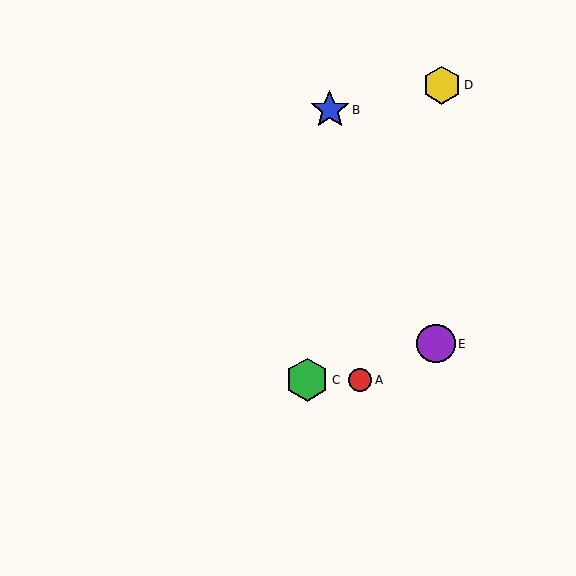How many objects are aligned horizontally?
2 objects (A, C) are aligned horizontally.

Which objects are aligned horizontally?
Objects A, C are aligned horizontally.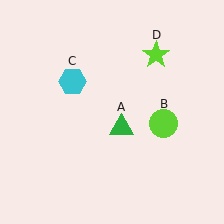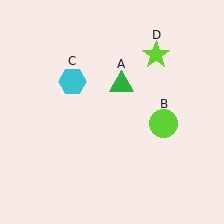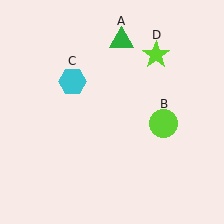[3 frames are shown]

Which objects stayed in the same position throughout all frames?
Lime circle (object B) and cyan hexagon (object C) and lime star (object D) remained stationary.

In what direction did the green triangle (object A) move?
The green triangle (object A) moved up.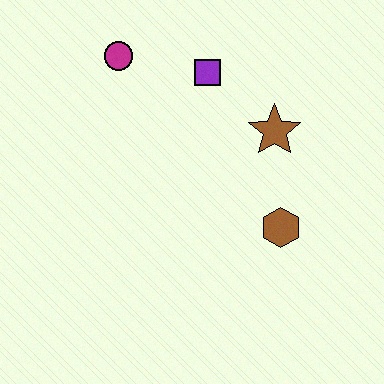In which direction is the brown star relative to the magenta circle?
The brown star is to the right of the magenta circle.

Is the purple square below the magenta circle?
Yes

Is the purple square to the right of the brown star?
No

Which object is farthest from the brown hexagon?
The magenta circle is farthest from the brown hexagon.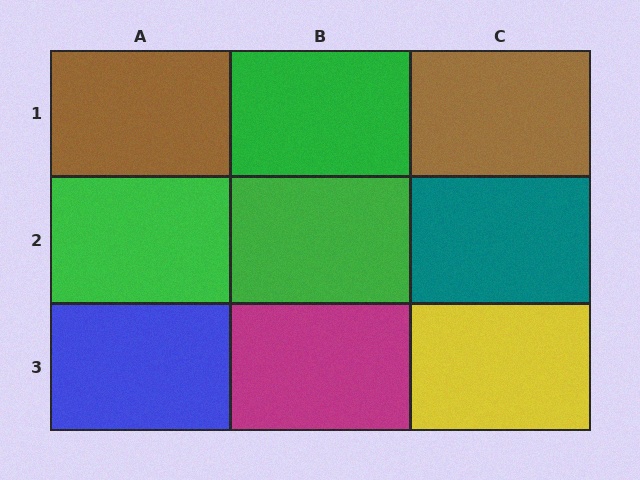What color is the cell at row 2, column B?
Green.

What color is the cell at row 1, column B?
Green.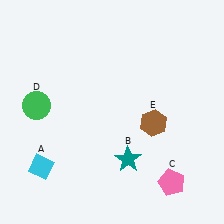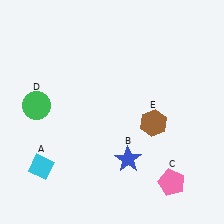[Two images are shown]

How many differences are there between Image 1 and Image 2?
There is 1 difference between the two images.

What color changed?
The star (B) changed from teal in Image 1 to blue in Image 2.